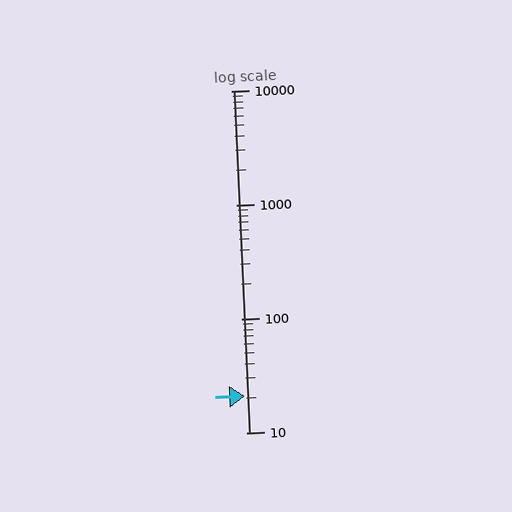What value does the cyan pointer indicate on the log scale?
The pointer indicates approximately 21.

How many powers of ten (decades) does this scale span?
The scale spans 3 decades, from 10 to 10000.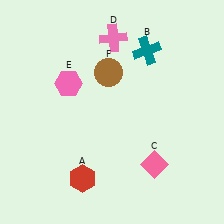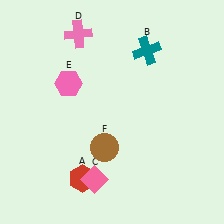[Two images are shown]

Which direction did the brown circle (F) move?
The brown circle (F) moved down.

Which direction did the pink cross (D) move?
The pink cross (D) moved left.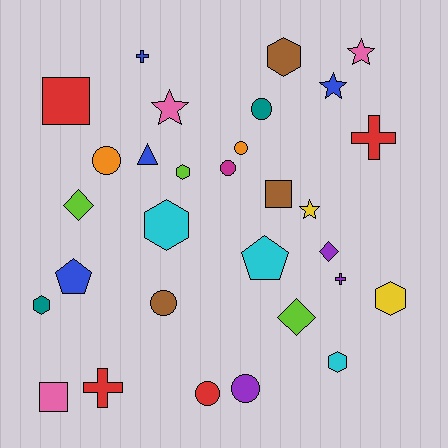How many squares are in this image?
There are 3 squares.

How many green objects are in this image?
There are no green objects.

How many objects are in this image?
There are 30 objects.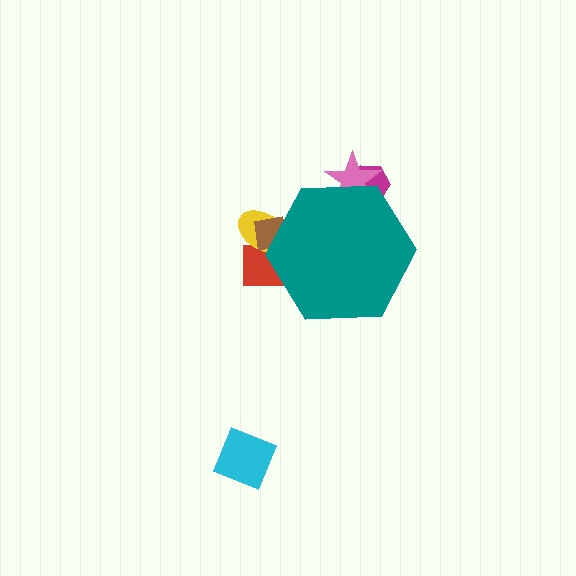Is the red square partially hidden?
Yes, the red square is partially hidden behind the teal hexagon.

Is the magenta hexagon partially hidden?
Yes, the magenta hexagon is partially hidden behind the teal hexagon.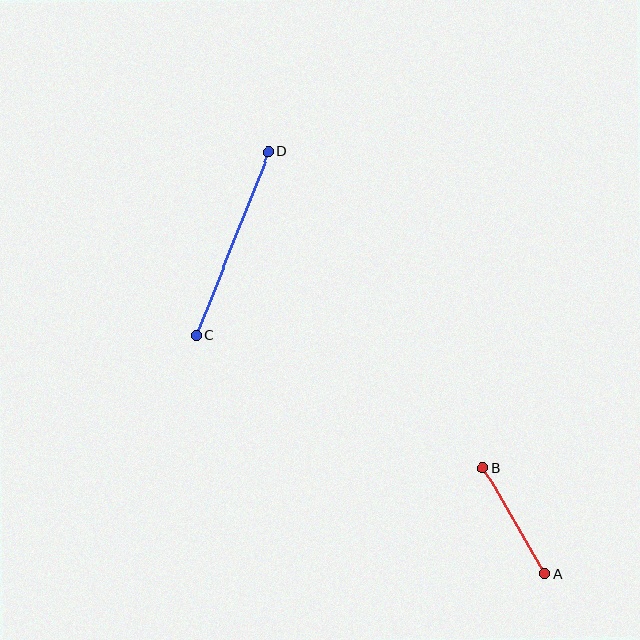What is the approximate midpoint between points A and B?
The midpoint is at approximately (514, 521) pixels.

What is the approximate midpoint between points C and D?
The midpoint is at approximately (232, 244) pixels.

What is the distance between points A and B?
The distance is approximately 122 pixels.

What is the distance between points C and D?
The distance is approximately 198 pixels.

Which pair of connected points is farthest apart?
Points C and D are farthest apart.